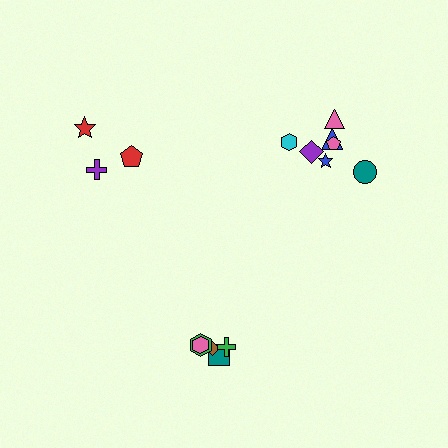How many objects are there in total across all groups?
There are 15 objects.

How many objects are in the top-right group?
There are 7 objects.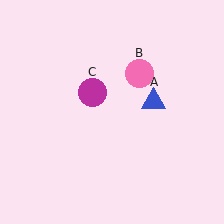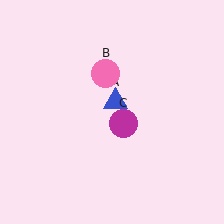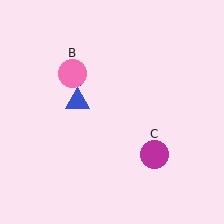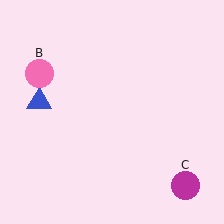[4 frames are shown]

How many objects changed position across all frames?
3 objects changed position: blue triangle (object A), pink circle (object B), magenta circle (object C).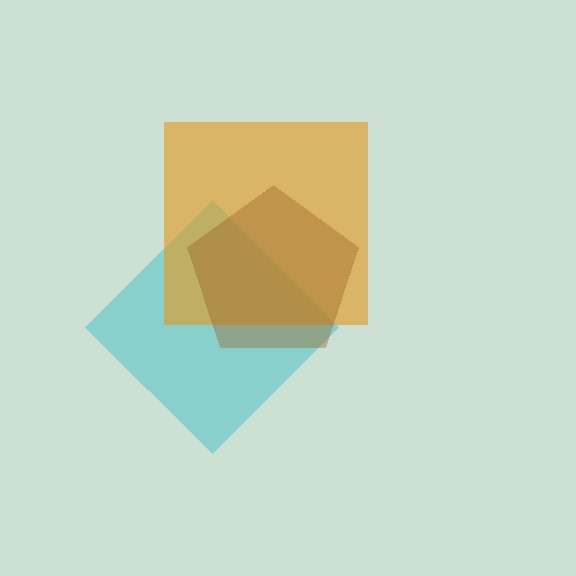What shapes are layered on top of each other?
The layered shapes are: a cyan diamond, an orange square, a brown pentagon.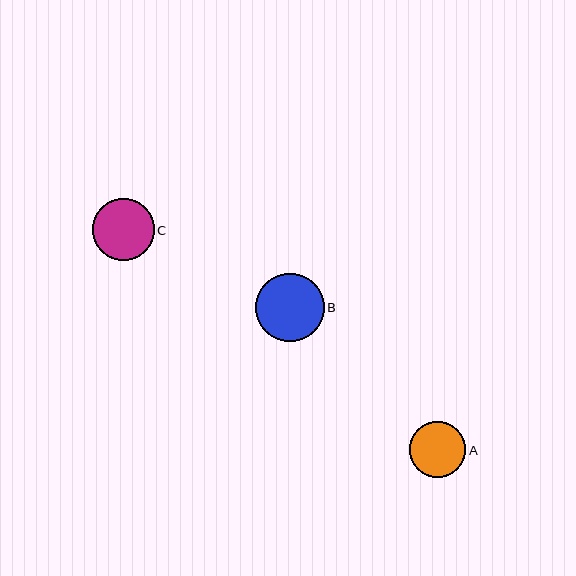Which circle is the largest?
Circle B is the largest with a size of approximately 69 pixels.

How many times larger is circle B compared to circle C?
Circle B is approximately 1.1 times the size of circle C.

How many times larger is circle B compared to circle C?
Circle B is approximately 1.1 times the size of circle C.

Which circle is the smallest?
Circle A is the smallest with a size of approximately 56 pixels.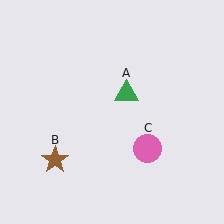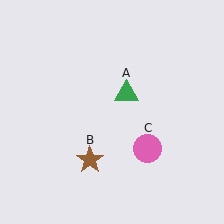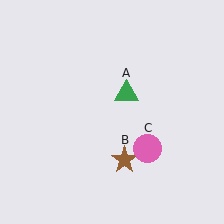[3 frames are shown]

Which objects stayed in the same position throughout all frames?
Green triangle (object A) and pink circle (object C) remained stationary.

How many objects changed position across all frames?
1 object changed position: brown star (object B).